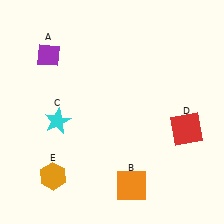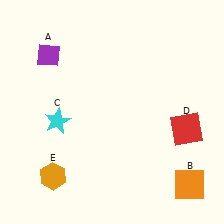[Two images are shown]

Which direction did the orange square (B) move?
The orange square (B) moved right.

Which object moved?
The orange square (B) moved right.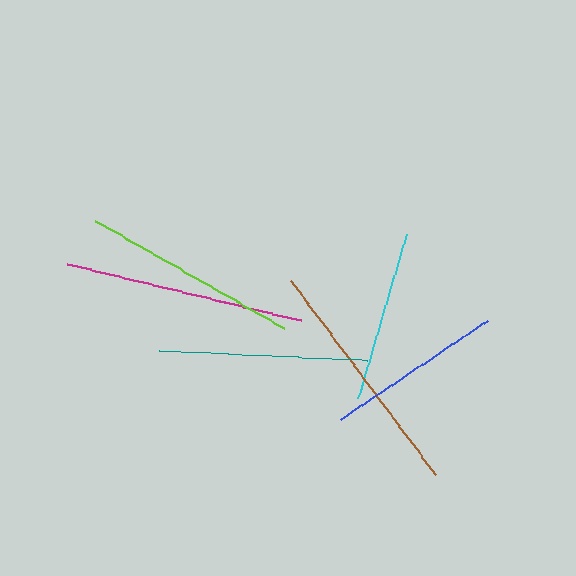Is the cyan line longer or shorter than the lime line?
The lime line is longer than the cyan line.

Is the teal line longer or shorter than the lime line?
The lime line is longer than the teal line.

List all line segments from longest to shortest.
From longest to shortest: brown, magenta, lime, teal, blue, cyan.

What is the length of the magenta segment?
The magenta segment is approximately 240 pixels long.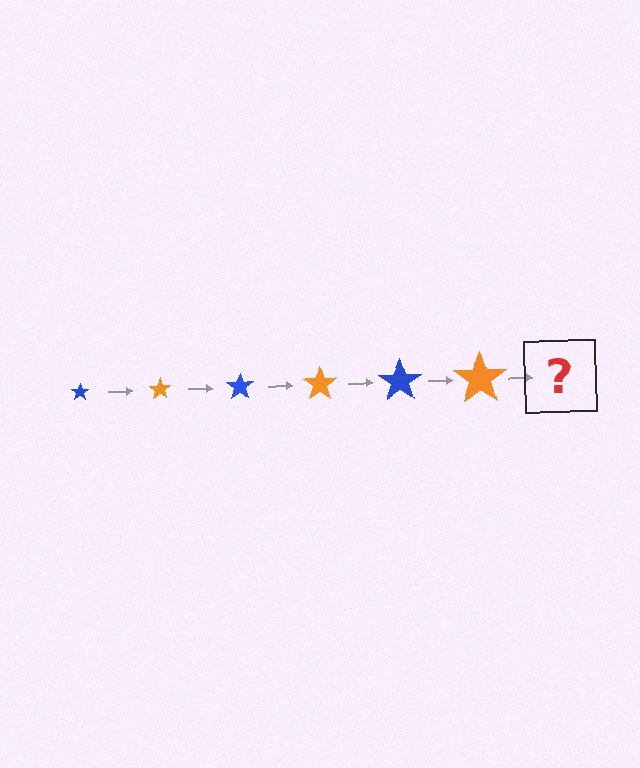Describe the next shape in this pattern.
It should be a blue star, larger than the previous one.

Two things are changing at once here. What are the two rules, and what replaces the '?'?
The two rules are that the star grows larger each step and the color cycles through blue and orange. The '?' should be a blue star, larger than the previous one.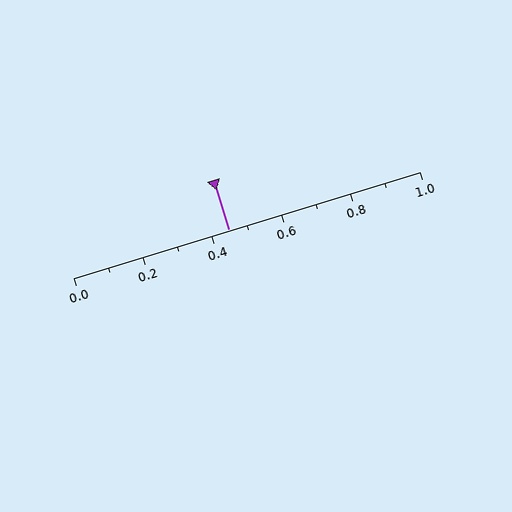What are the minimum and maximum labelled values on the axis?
The axis runs from 0.0 to 1.0.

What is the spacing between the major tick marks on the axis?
The major ticks are spaced 0.2 apart.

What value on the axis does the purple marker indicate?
The marker indicates approximately 0.45.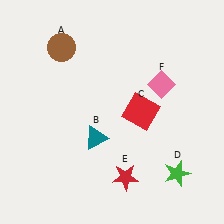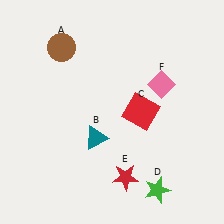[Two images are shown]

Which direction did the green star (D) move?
The green star (D) moved left.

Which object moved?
The green star (D) moved left.